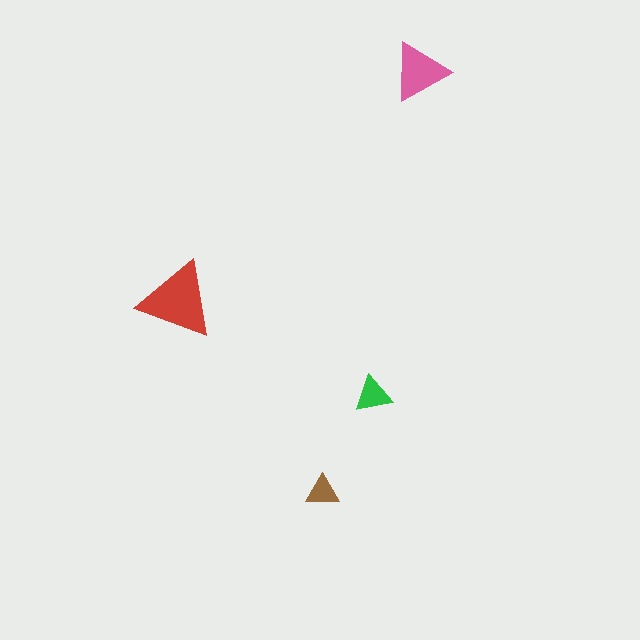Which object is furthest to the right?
The pink triangle is rightmost.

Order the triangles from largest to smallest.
the red one, the pink one, the green one, the brown one.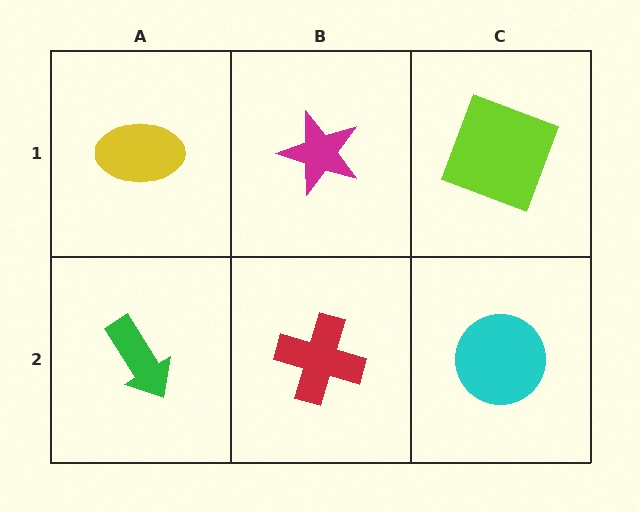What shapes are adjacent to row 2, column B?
A magenta star (row 1, column B), a green arrow (row 2, column A), a cyan circle (row 2, column C).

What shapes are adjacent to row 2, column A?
A yellow ellipse (row 1, column A), a red cross (row 2, column B).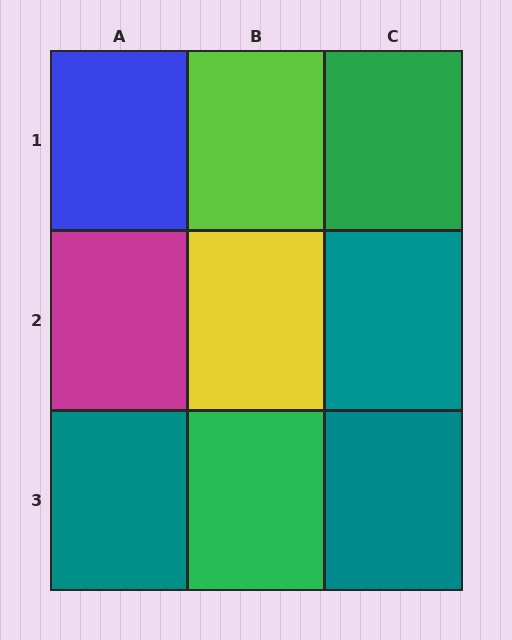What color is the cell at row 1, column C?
Green.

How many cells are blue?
1 cell is blue.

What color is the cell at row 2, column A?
Magenta.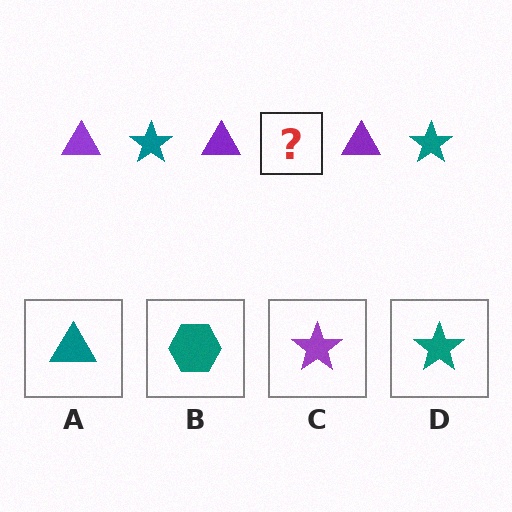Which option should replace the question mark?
Option D.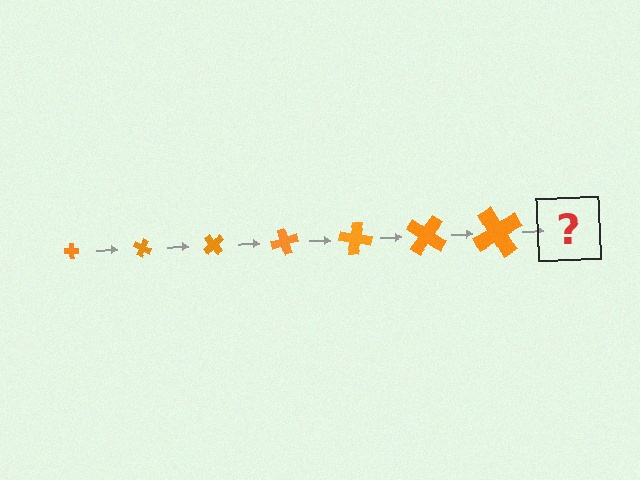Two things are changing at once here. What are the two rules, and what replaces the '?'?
The two rules are that the cross grows larger each step and it rotates 25 degrees each step. The '?' should be a cross, larger than the previous one and rotated 175 degrees from the start.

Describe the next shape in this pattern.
It should be a cross, larger than the previous one and rotated 175 degrees from the start.